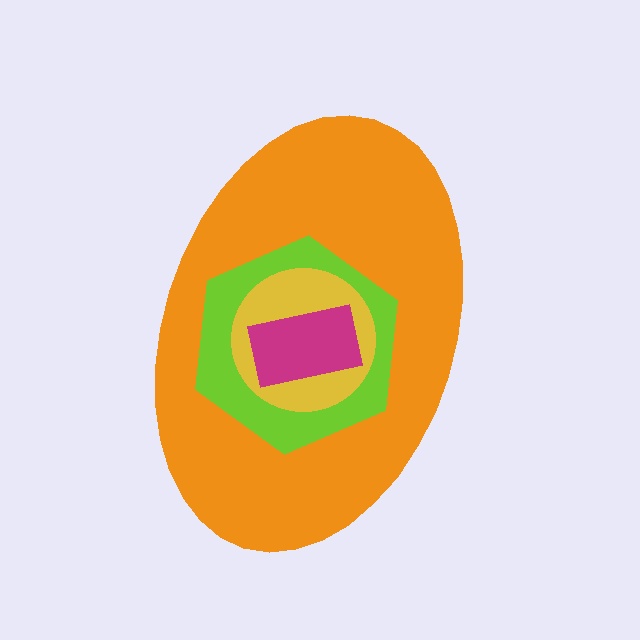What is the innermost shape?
The magenta rectangle.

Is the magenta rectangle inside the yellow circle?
Yes.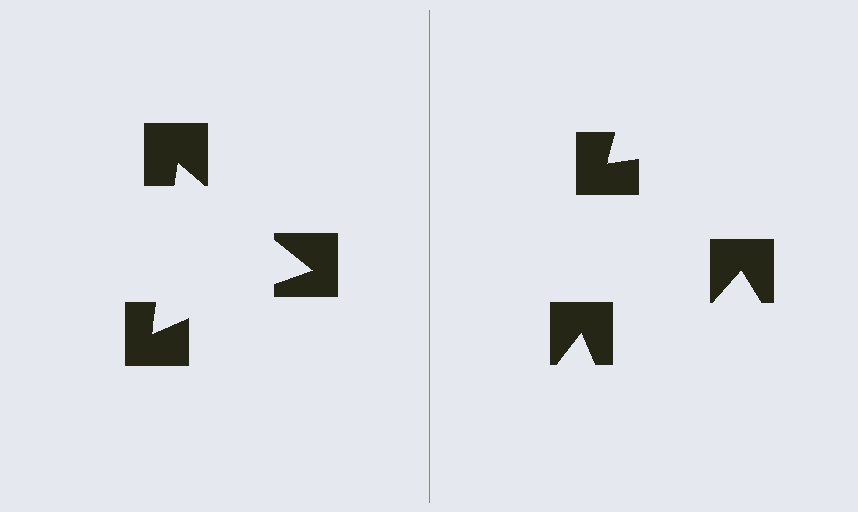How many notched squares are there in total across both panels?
6 — 3 on each side.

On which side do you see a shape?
An illusory triangle appears on the left side. On the right side the wedge cuts are rotated, so no coherent shape forms.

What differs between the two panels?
The notched squares are positioned identically on both sides; only the wedge orientations differ. On the left they align to a triangle; on the right they are misaligned.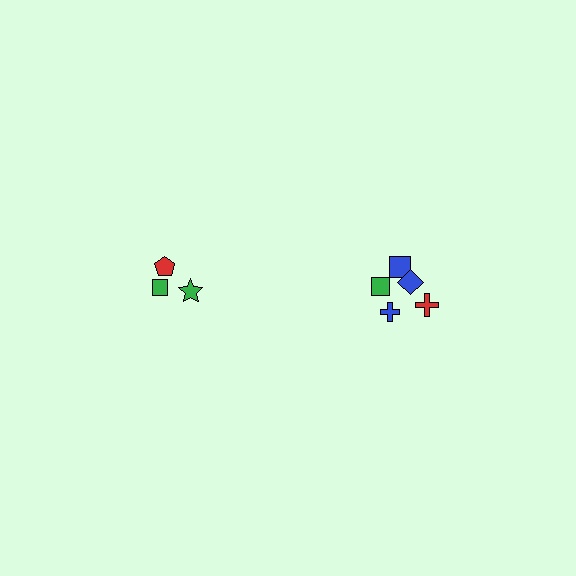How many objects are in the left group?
There are 3 objects.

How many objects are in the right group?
There are 5 objects.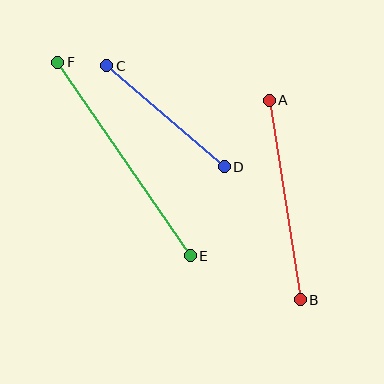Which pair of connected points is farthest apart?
Points E and F are farthest apart.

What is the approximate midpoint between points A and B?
The midpoint is at approximately (285, 200) pixels.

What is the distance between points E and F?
The distance is approximately 235 pixels.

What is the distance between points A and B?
The distance is approximately 202 pixels.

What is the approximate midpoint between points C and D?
The midpoint is at approximately (166, 116) pixels.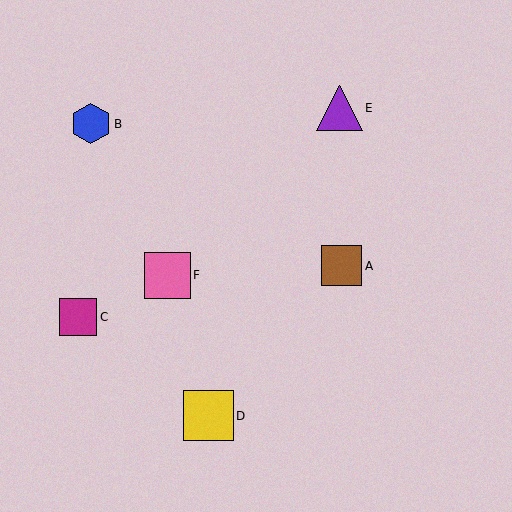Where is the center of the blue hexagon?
The center of the blue hexagon is at (91, 124).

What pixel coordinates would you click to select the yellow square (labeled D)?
Click at (208, 416) to select the yellow square D.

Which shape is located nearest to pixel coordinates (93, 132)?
The blue hexagon (labeled B) at (91, 124) is nearest to that location.